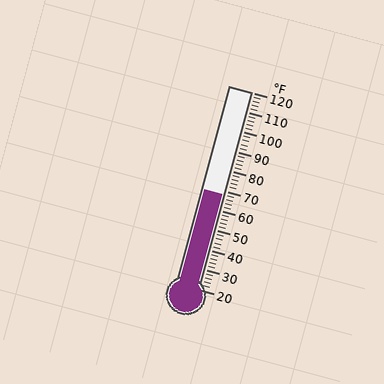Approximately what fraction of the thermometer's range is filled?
The thermometer is filled to approximately 50% of its range.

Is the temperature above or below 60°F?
The temperature is above 60°F.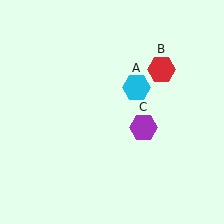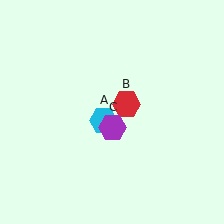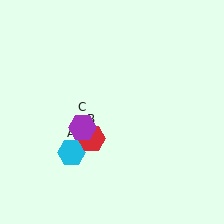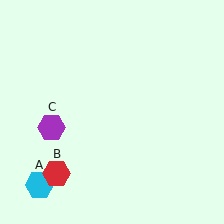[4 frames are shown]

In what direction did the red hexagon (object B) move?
The red hexagon (object B) moved down and to the left.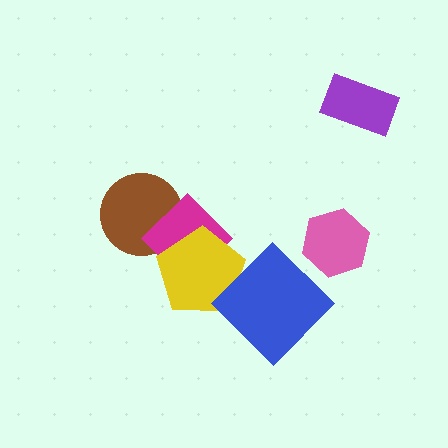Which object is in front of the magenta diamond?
The yellow pentagon is in front of the magenta diamond.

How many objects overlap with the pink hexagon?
0 objects overlap with the pink hexagon.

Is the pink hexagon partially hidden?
No, no other shape covers it.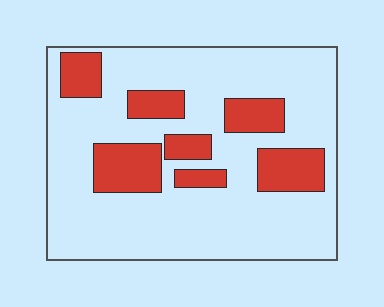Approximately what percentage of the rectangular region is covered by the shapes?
Approximately 25%.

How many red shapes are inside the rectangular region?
7.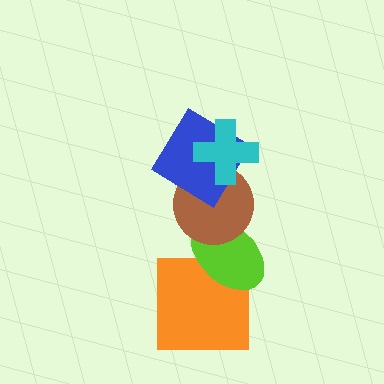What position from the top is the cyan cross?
The cyan cross is 1st from the top.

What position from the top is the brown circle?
The brown circle is 3rd from the top.